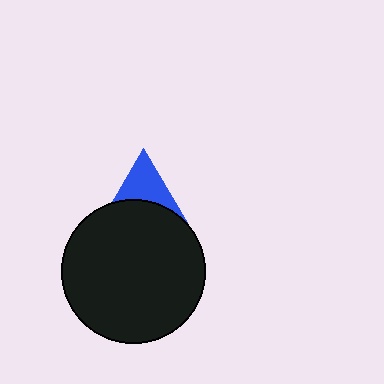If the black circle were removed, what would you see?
You would see the complete blue triangle.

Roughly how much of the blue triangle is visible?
About half of it is visible (roughly 51%).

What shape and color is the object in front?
The object in front is a black circle.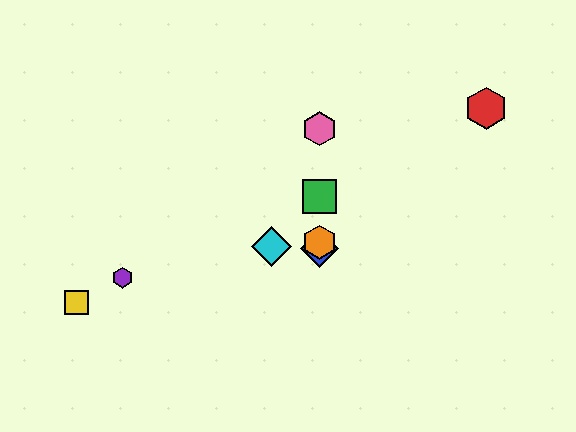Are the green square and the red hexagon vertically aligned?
No, the green square is at x≈320 and the red hexagon is at x≈486.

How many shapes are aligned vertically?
4 shapes (the blue diamond, the green square, the orange hexagon, the pink hexagon) are aligned vertically.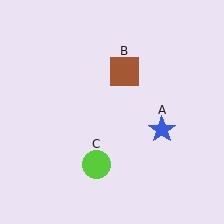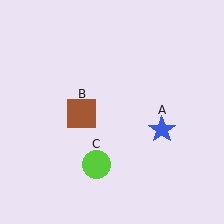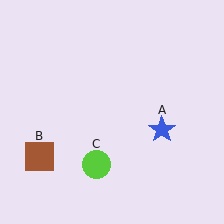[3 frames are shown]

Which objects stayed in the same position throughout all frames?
Blue star (object A) and lime circle (object C) remained stationary.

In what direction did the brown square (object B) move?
The brown square (object B) moved down and to the left.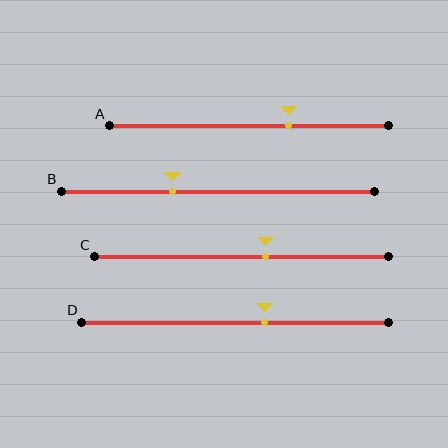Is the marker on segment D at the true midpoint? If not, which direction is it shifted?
No, the marker on segment D is shifted to the right by about 10% of the segment length.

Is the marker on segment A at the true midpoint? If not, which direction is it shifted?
No, the marker on segment A is shifted to the right by about 14% of the segment length.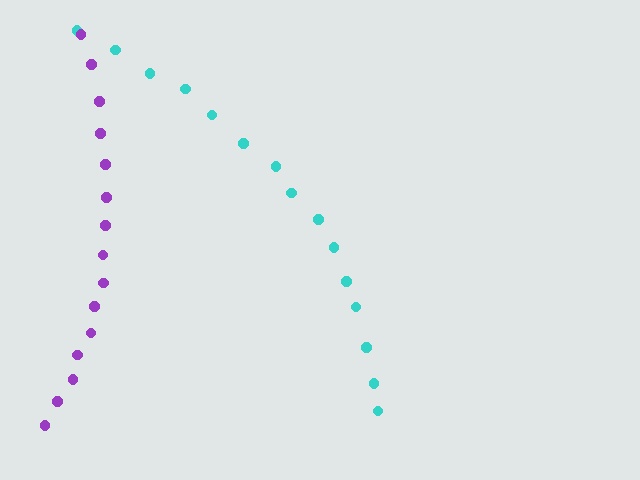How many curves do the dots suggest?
There are 2 distinct paths.